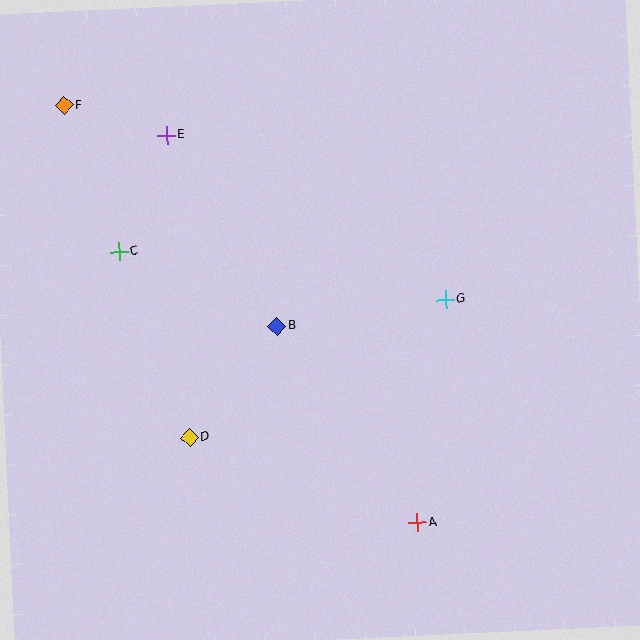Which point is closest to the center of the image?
Point B at (277, 326) is closest to the center.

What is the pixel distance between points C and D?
The distance between C and D is 199 pixels.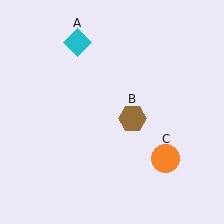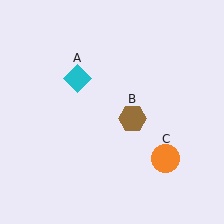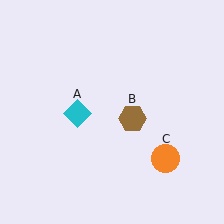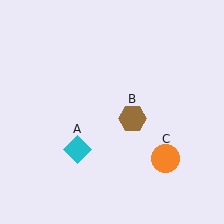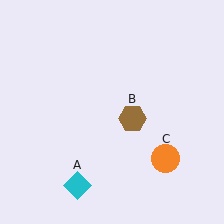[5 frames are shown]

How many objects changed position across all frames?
1 object changed position: cyan diamond (object A).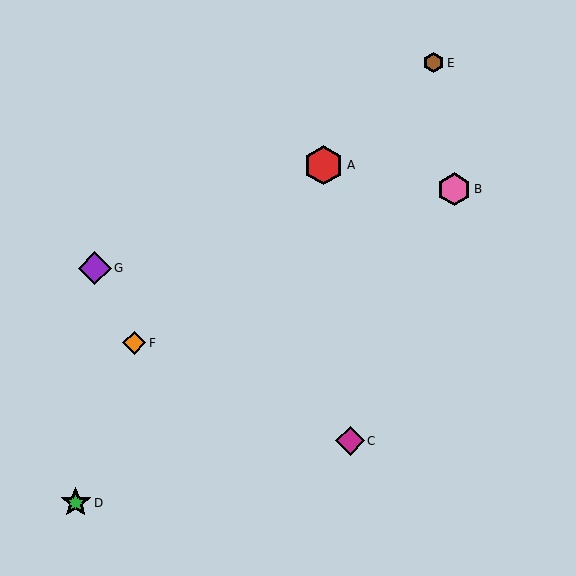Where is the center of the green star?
The center of the green star is at (76, 503).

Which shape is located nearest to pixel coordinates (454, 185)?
The pink hexagon (labeled B) at (454, 189) is nearest to that location.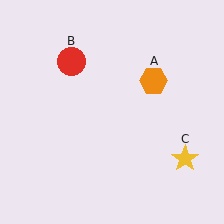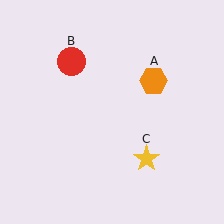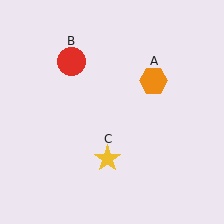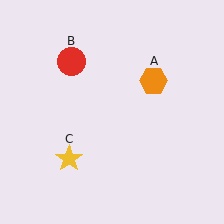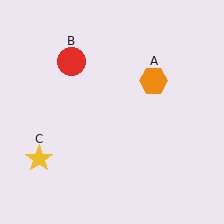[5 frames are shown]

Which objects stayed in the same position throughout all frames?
Orange hexagon (object A) and red circle (object B) remained stationary.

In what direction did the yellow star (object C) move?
The yellow star (object C) moved left.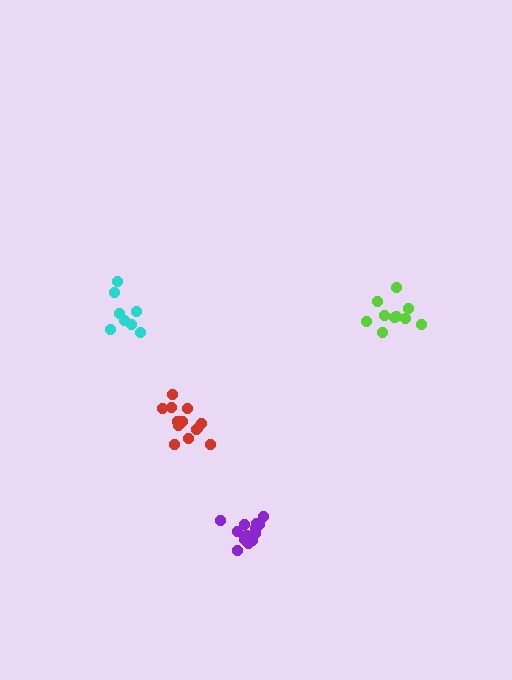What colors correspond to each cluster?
The clusters are colored: red, purple, cyan, lime.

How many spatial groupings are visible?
There are 4 spatial groupings.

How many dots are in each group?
Group 1: 13 dots, Group 2: 13 dots, Group 3: 8 dots, Group 4: 10 dots (44 total).